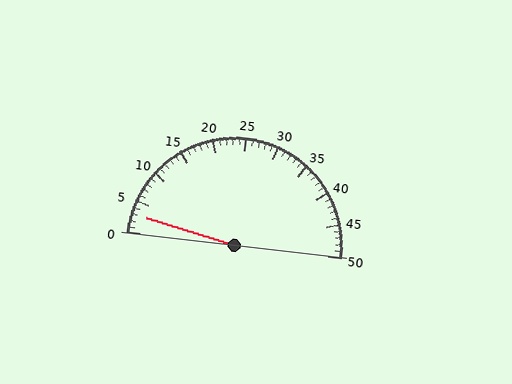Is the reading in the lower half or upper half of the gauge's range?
The reading is in the lower half of the range (0 to 50).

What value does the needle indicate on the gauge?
The needle indicates approximately 3.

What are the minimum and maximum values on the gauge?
The gauge ranges from 0 to 50.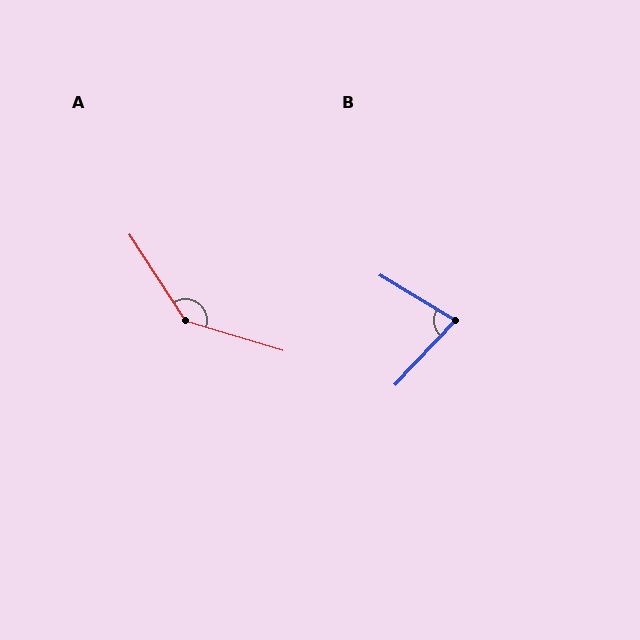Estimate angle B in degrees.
Approximately 78 degrees.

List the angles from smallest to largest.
B (78°), A (140°).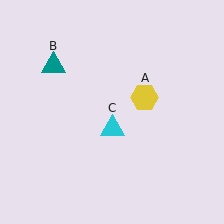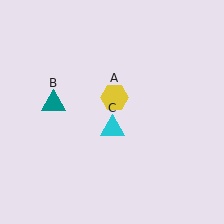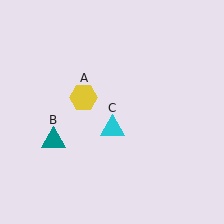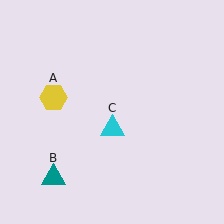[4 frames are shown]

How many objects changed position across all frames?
2 objects changed position: yellow hexagon (object A), teal triangle (object B).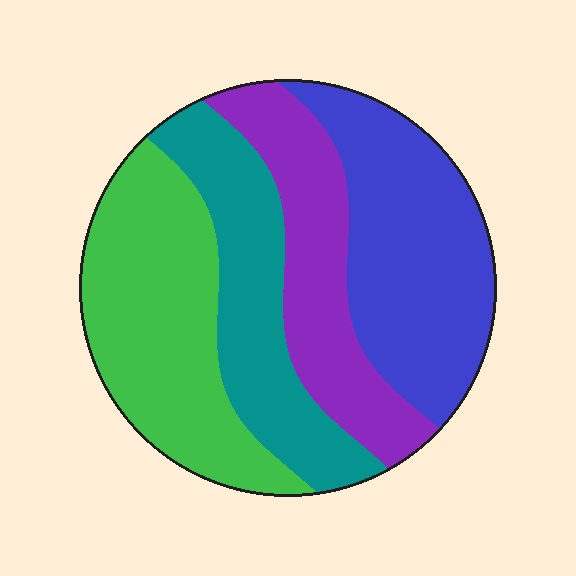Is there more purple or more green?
Green.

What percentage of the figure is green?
Green takes up between a quarter and a half of the figure.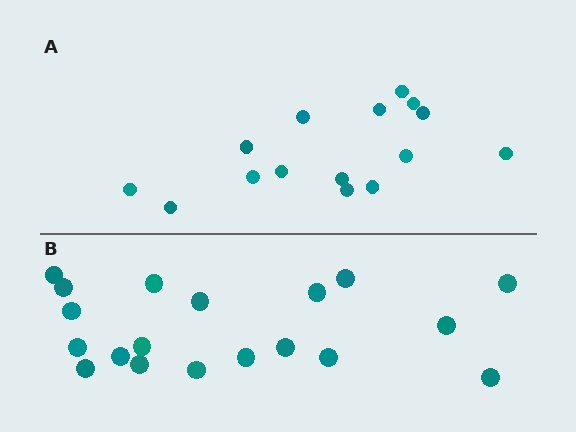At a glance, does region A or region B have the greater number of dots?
Region B (the bottom region) has more dots.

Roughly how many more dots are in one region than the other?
Region B has about 4 more dots than region A.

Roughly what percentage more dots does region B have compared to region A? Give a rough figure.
About 25% more.